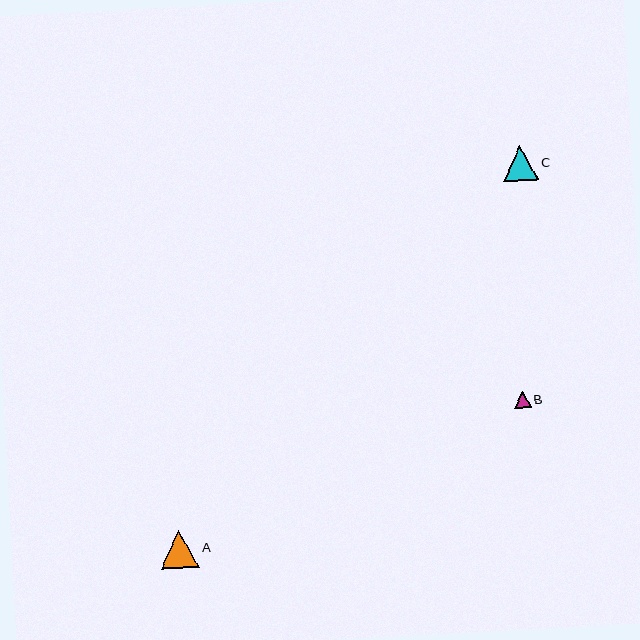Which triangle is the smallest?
Triangle B is the smallest with a size of approximately 17 pixels.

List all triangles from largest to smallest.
From largest to smallest: A, C, B.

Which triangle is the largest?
Triangle A is the largest with a size of approximately 38 pixels.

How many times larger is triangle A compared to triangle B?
Triangle A is approximately 2.3 times the size of triangle B.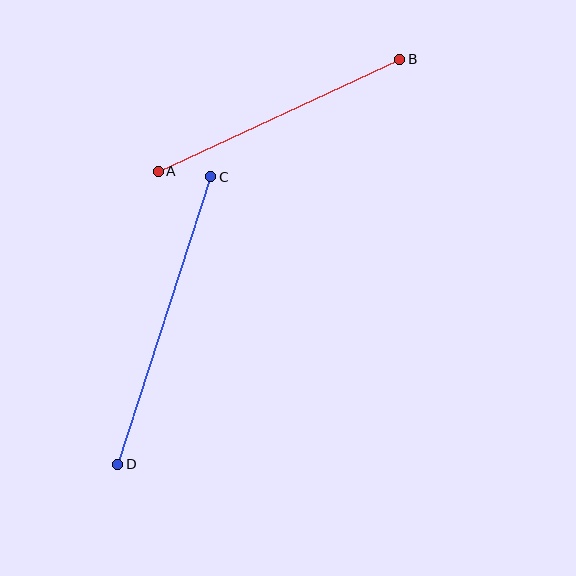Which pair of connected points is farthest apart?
Points C and D are farthest apart.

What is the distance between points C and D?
The distance is approximately 302 pixels.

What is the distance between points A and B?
The distance is approximately 266 pixels.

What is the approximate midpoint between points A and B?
The midpoint is at approximately (279, 115) pixels.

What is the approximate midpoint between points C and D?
The midpoint is at approximately (164, 321) pixels.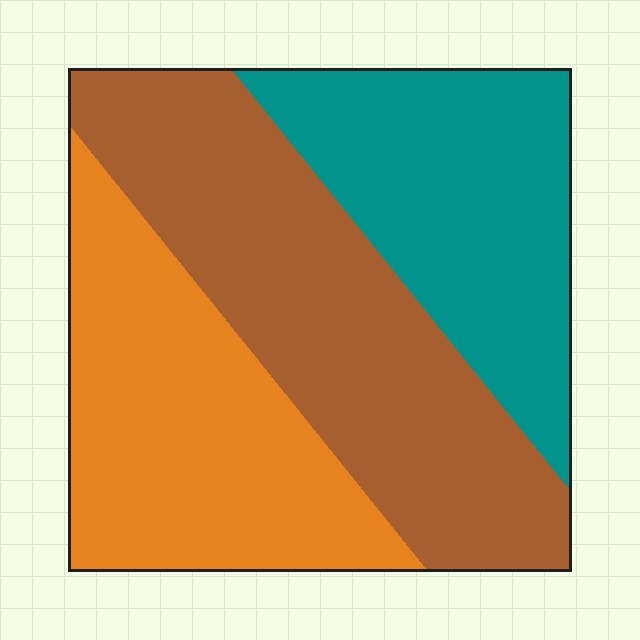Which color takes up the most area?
Brown, at roughly 40%.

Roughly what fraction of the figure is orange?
Orange covers about 30% of the figure.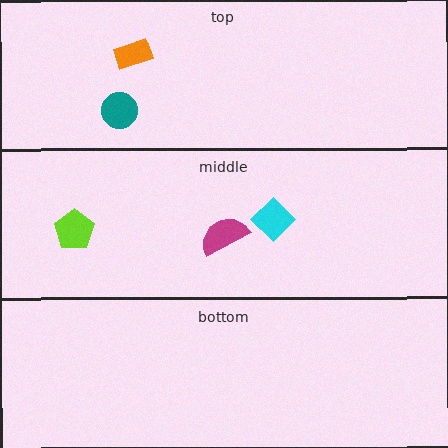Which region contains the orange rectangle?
The top region.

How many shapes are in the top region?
2.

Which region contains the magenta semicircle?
The middle region.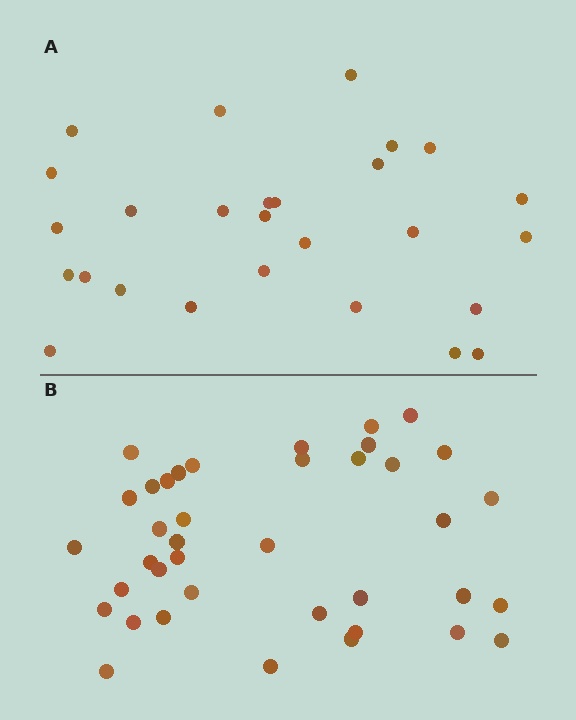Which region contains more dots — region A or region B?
Region B (the bottom region) has more dots.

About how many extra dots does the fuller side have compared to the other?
Region B has roughly 12 or so more dots than region A.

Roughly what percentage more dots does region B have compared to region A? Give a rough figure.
About 45% more.